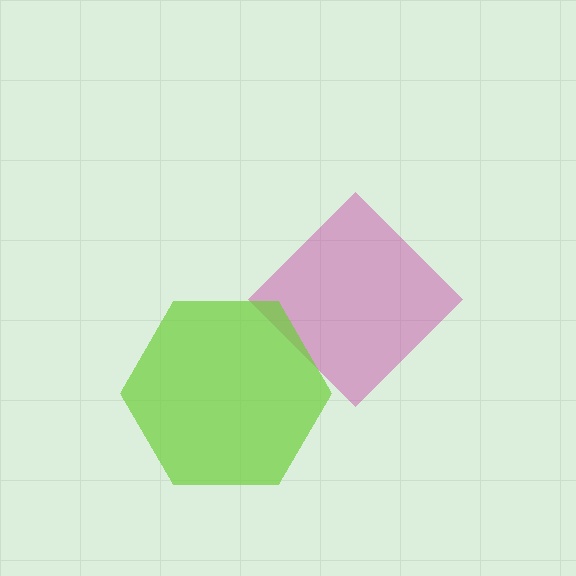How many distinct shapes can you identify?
There are 2 distinct shapes: a magenta diamond, a lime hexagon.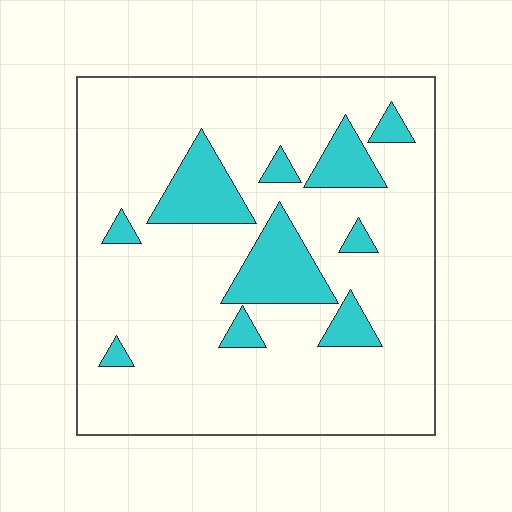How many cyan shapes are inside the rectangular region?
10.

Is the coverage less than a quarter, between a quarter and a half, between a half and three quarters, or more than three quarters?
Less than a quarter.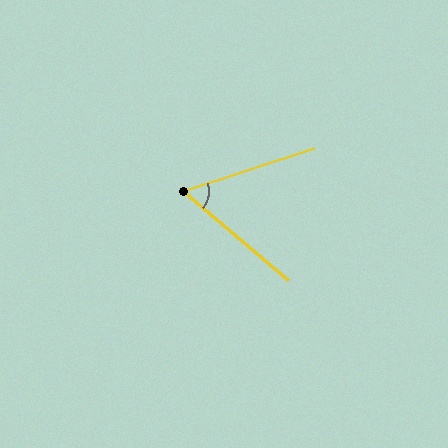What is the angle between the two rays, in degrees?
Approximately 58 degrees.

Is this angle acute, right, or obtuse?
It is acute.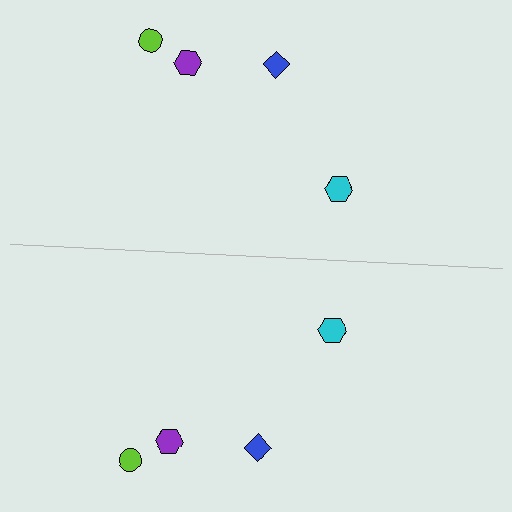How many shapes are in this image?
There are 8 shapes in this image.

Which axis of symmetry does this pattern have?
The pattern has a horizontal axis of symmetry running through the center of the image.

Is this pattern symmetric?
Yes, this pattern has bilateral (reflection) symmetry.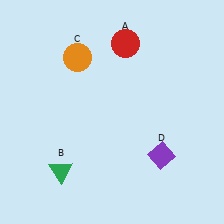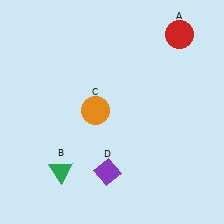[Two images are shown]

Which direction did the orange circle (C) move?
The orange circle (C) moved down.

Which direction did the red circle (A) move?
The red circle (A) moved right.